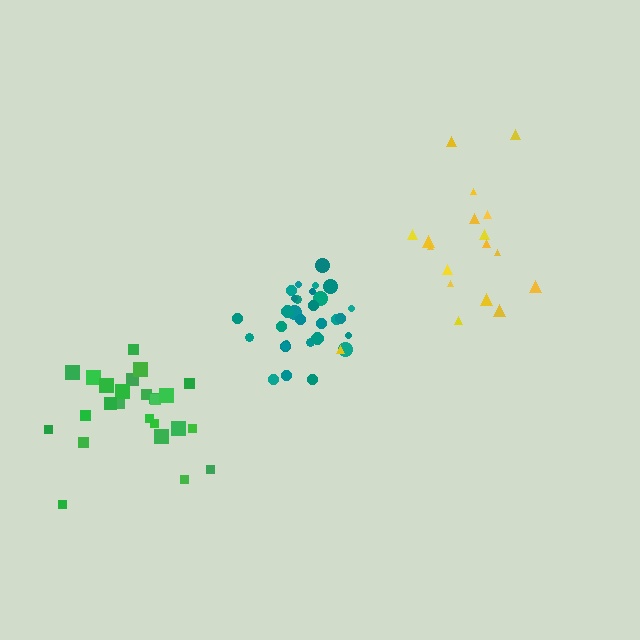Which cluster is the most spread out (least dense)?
Yellow.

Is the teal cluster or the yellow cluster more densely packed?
Teal.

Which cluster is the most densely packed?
Teal.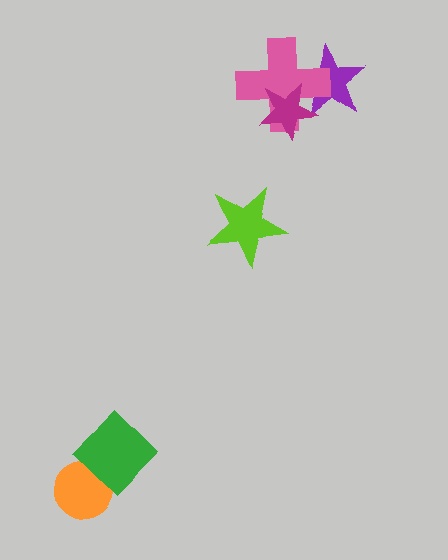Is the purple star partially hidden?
Yes, it is partially covered by another shape.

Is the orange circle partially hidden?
Yes, it is partially covered by another shape.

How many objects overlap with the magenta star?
2 objects overlap with the magenta star.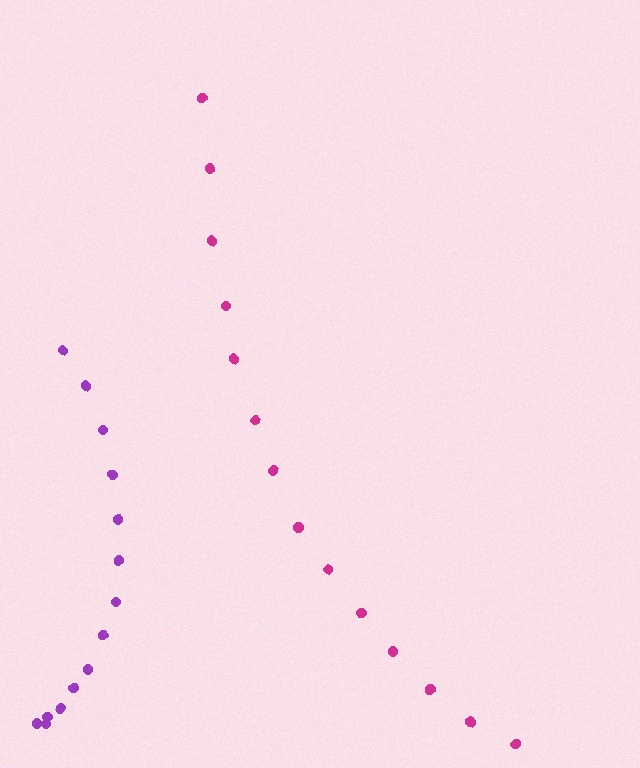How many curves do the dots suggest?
There are 2 distinct paths.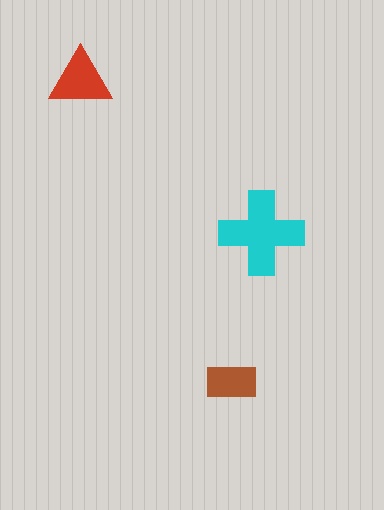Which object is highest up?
The red triangle is topmost.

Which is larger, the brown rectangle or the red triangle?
The red triangle.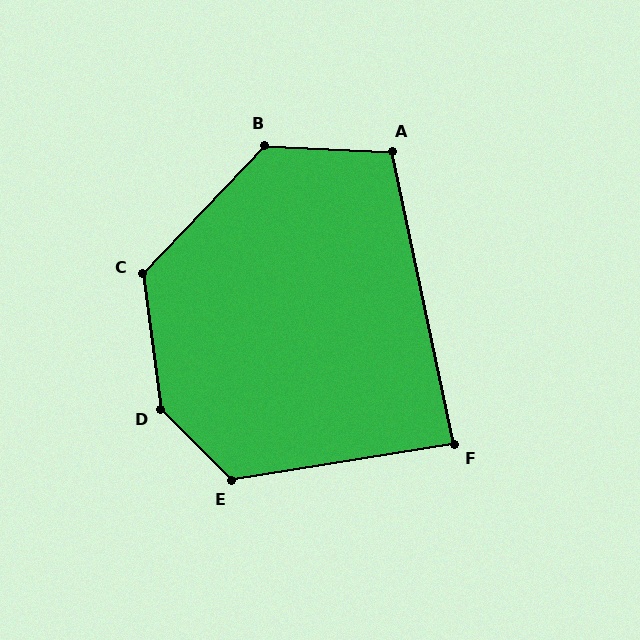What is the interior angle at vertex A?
Approximately 105 degrees (obtuse).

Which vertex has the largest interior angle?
D, at approximately 142 degrees.